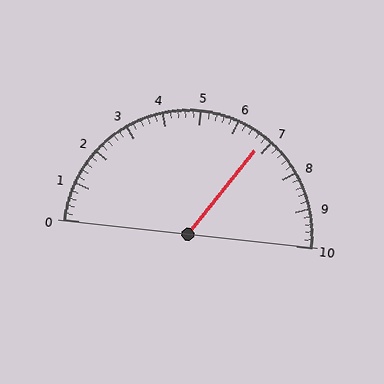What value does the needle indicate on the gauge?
The needle indicates approximately 6.8.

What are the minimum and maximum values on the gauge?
The gauge ranges from 0 to 10.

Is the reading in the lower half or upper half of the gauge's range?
The reading is in the upper half of the range (0 to 10).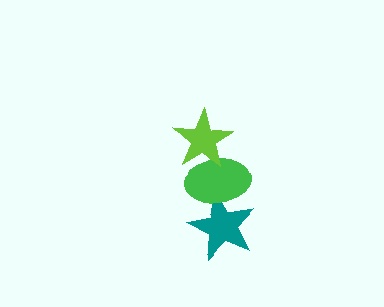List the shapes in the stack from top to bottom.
From top to bottom: the lime star, the green ellipse, the teal star.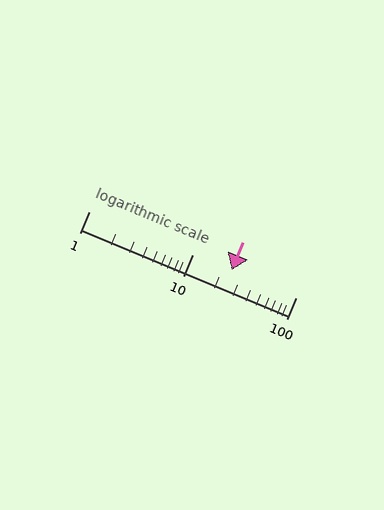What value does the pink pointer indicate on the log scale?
The pointer indicates approximately 24.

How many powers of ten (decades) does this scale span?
The scale spans 2 decades, from 1 to 100.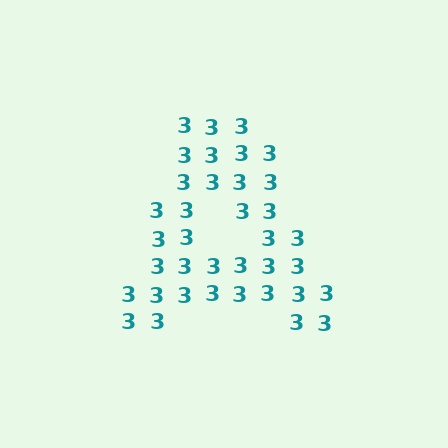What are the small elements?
The small elements are digit 3's.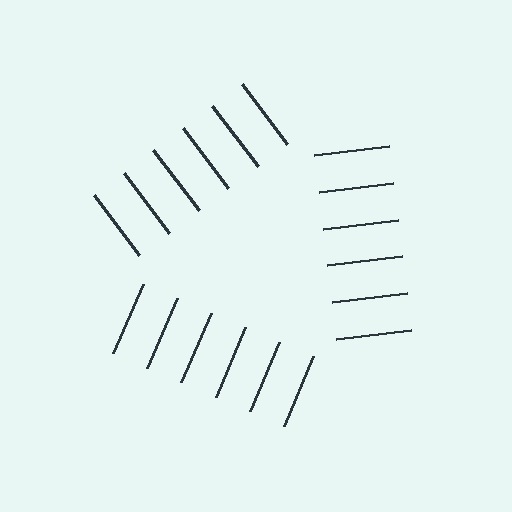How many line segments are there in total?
18 — 6 along each of the 3 edges.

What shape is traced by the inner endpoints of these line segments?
An illusory triangle — the line segments terminate on its edges but no continuous stroke is drawn.